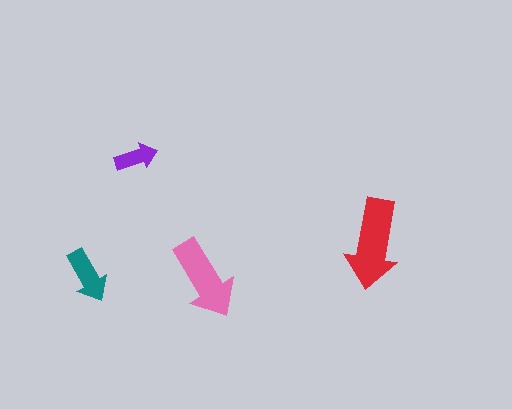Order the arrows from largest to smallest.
the red one, the pink one, the teal one, the purple one.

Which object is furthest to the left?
The teal arrow is leftmost.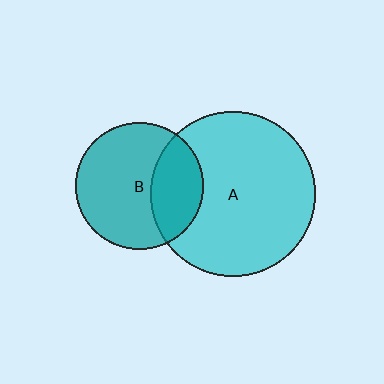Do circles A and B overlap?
Yes.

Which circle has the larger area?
Circle A (cyan).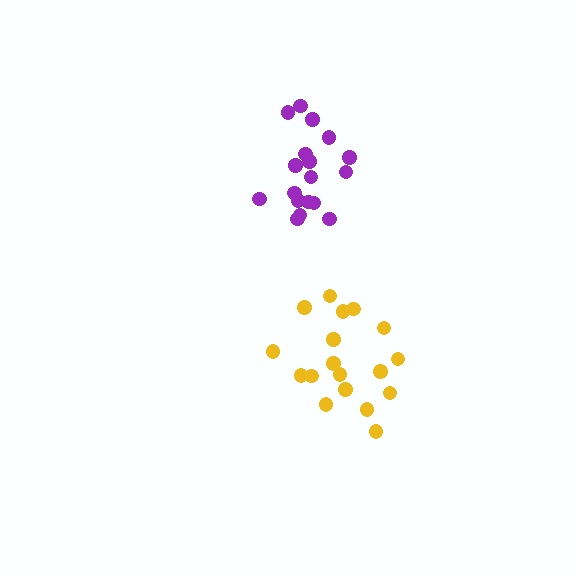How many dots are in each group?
Group 1: 18 dots, Group 2: 18 dots (36 total).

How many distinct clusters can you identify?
There are 2 distinct clusters.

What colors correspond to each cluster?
The clusters are colored: yellow, purple.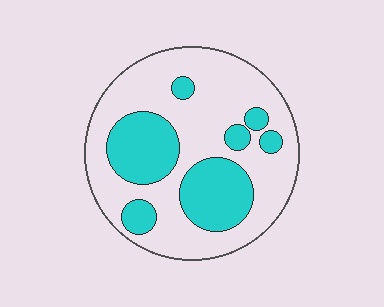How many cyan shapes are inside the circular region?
7.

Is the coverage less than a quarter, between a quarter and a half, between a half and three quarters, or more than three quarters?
Between a quarter and a half.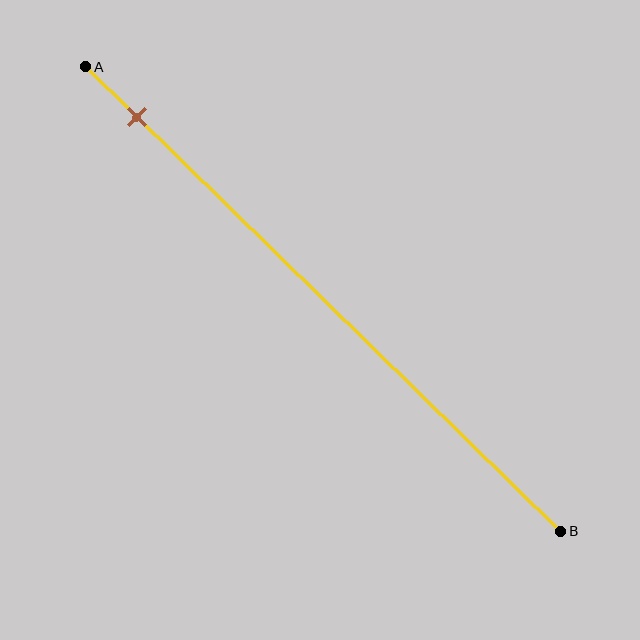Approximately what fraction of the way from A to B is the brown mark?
The brown mark is approximately 10% of the way from A to B.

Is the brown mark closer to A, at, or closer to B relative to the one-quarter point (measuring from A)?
The brown mark is closer to point A than the one-quarter point of segment AB.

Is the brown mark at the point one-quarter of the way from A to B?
No, the mark is at about 10% from A, not at the 25% one-quarter point.